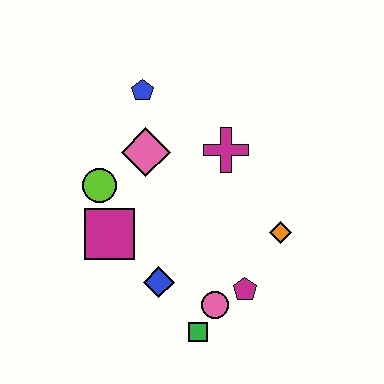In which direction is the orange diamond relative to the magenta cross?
The orange diamond is below the magenta cross.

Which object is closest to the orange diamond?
The magenta pentagon is closest to the orange diamond.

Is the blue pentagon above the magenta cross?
Yes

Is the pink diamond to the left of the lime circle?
No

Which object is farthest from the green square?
The blue pentagon is farthest from the green square.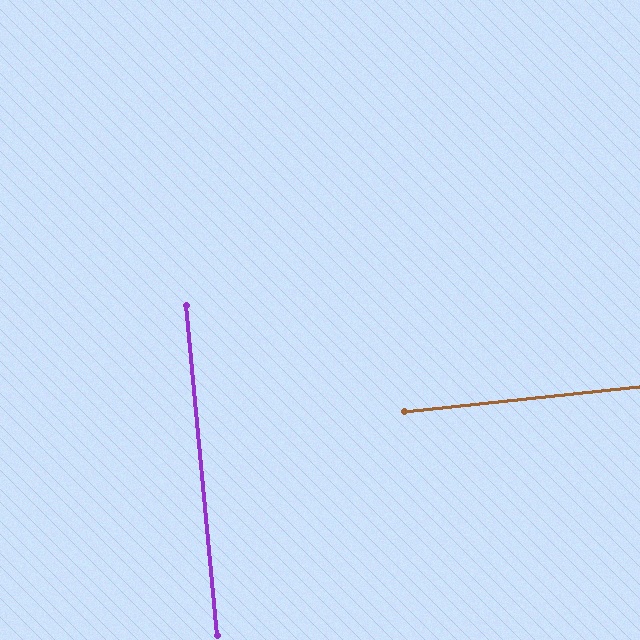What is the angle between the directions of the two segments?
Approximately 89 degrees.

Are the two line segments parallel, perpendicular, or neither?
Perpendicular — they meet at approximately 89°.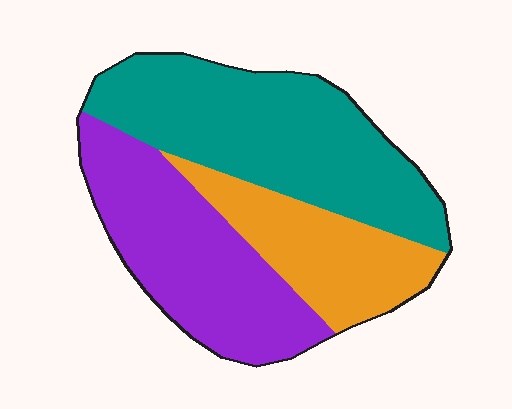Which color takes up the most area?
Teal, at roughly 45%.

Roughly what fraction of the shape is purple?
Purple covers 34% of the shape.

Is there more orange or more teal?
Teal.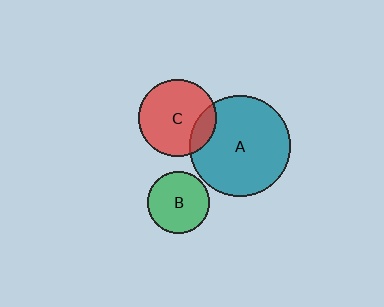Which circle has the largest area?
Circle A (teal).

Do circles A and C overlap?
Yes.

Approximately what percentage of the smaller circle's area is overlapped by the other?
Approximately 15%.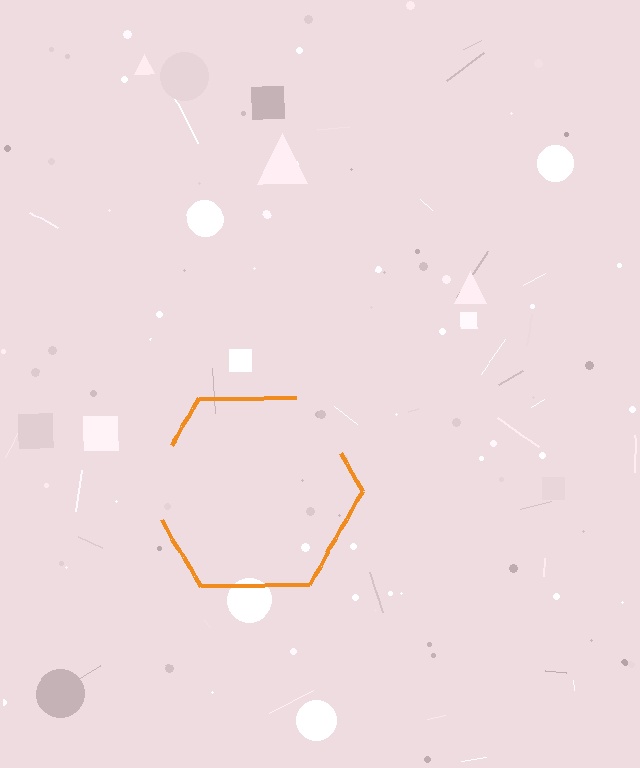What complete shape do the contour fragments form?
The contour fragments form a hexagon.